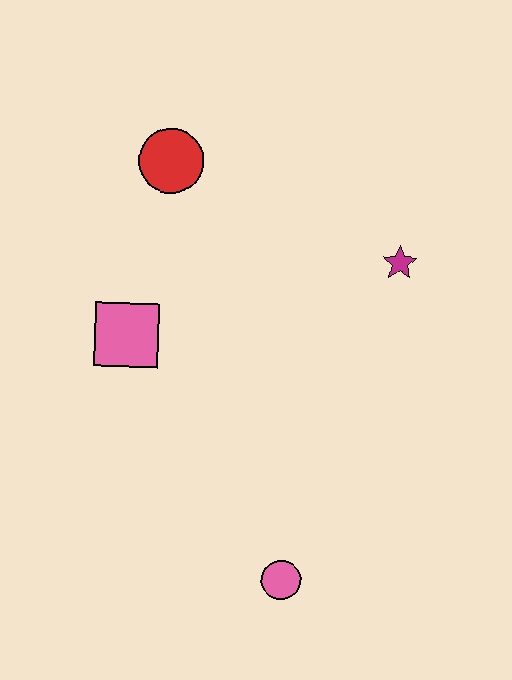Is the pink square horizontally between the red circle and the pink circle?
No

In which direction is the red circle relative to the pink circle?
The red circle is above the pink circle.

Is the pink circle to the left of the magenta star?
Yes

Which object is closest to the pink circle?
The pink square is closest to the pink circle.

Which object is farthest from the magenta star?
The pink circle is farthest from the magenta star.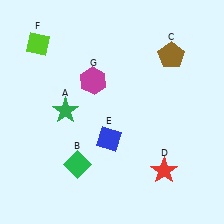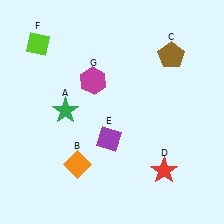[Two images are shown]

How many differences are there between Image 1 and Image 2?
There are 2 differences between the two images.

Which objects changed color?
B changed from green to orange. E changed from blue to purple.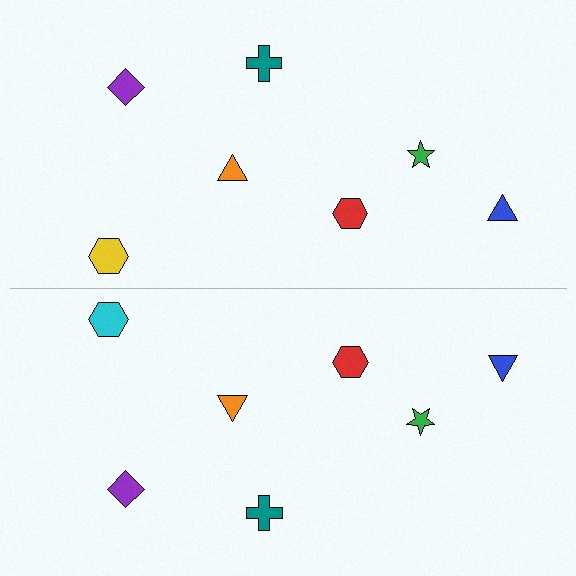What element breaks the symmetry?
The cyan hexagon on the bottom side breaks the symmetry — its mirror counterpart is yellow.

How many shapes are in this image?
There are 14 shapes in this image.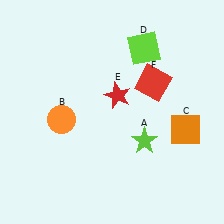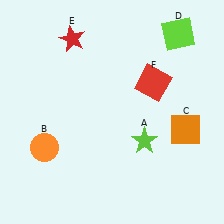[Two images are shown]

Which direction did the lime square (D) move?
The lime square (D) moved right.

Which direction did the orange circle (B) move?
The orange circle (B) moved down.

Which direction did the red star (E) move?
The red star (E) moved up.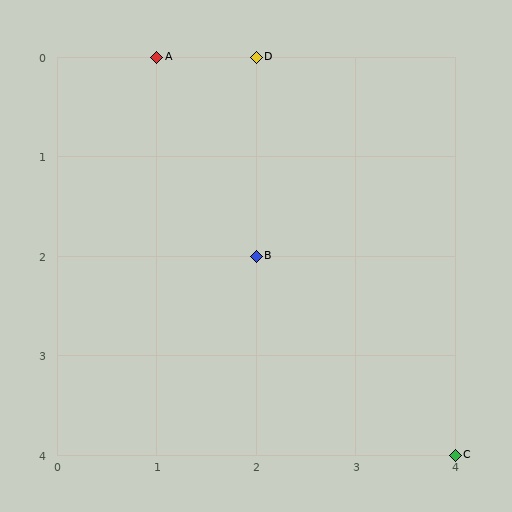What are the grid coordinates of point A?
Point A is at grid coordinates (1, 0).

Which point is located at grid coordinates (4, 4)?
Point C is at (4, 4).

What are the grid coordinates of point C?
Point C is at grid coordinates (4, 4).